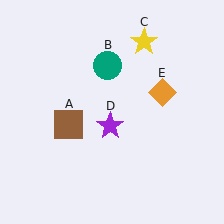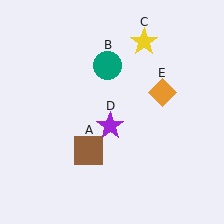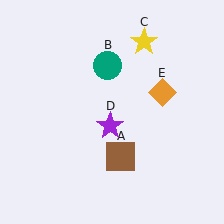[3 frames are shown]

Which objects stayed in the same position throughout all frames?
Teal circle (object B) and yellow star (object C) and purple star (object D) and orange diamond (object E) remained stationary.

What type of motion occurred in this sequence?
The brown square (object A) rotated counterclockwise around the center of the scene.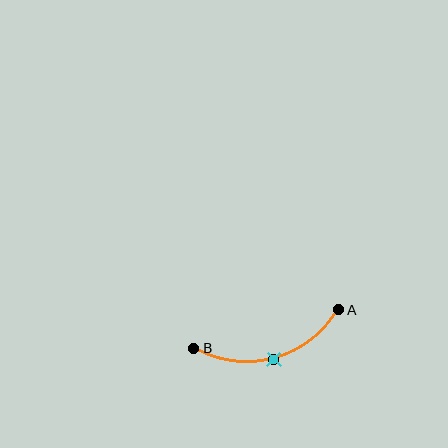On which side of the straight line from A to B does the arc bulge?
The arc bulges below the straight line connecting A and B.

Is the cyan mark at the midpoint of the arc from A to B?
Yes. The cyan mark lies on the arc at equal arc-length from both A and B — it is the arc midpoint.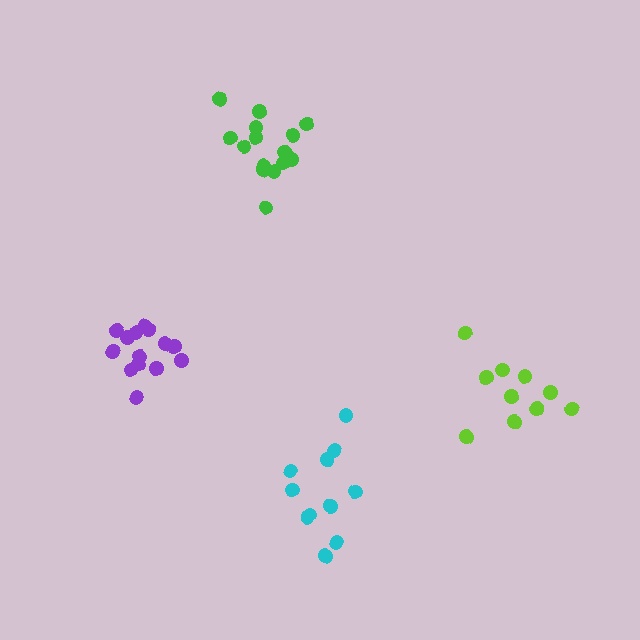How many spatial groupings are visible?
There are 4 spatial groupings.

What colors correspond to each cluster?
The clusters are colored: purple, green, lime, cyan.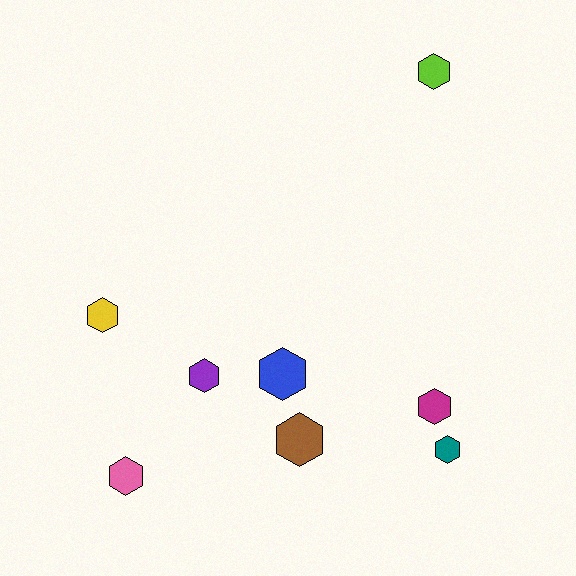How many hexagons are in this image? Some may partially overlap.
There are 8 hexagons.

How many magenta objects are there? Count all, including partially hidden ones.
There is 1 magenta object.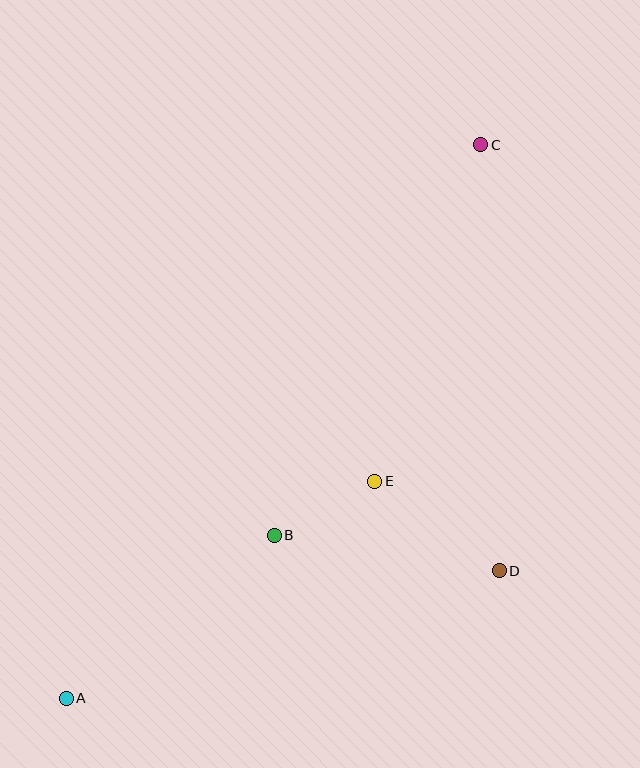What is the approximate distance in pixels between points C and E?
The distance between C and E is approximately 353 pixels.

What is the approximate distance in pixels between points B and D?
The distance between B and D is approximately 228 pixels.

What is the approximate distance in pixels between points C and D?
The distance between C and D is approximately 427 pixels.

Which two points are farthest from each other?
Points A and C are farthest from each other.